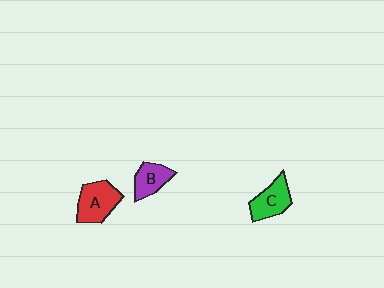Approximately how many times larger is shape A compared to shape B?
Approximately 1.4 times.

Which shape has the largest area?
Shape A (red).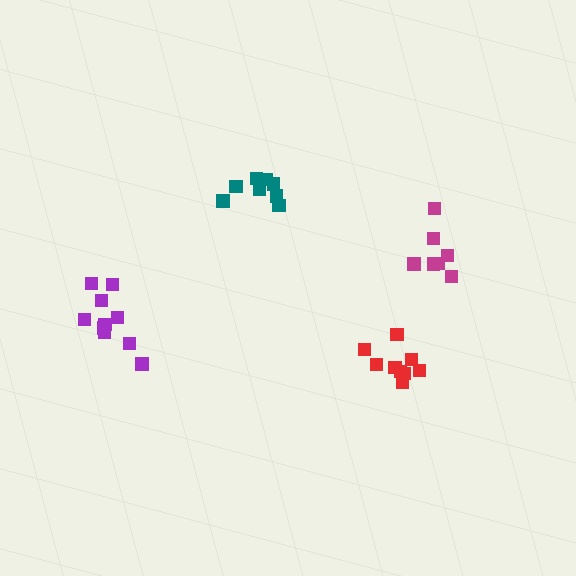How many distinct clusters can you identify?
There are 4 distinct clusters.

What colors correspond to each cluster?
The clusters are colored: red, teal, magenta, purple.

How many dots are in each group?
Group 1: 9 dots, Group 2: 8 dots, Group 3: 7 dots, Group 4: 10 dots (34 total).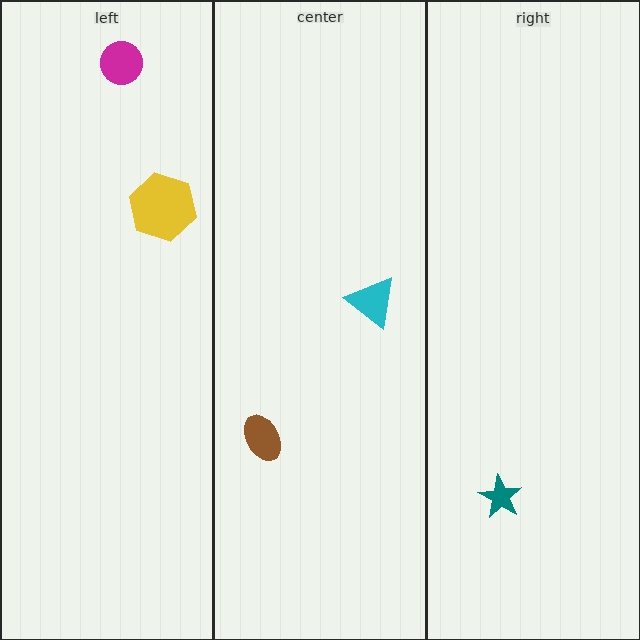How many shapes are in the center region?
2.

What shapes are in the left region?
The yellow hexagon, the magenta circle.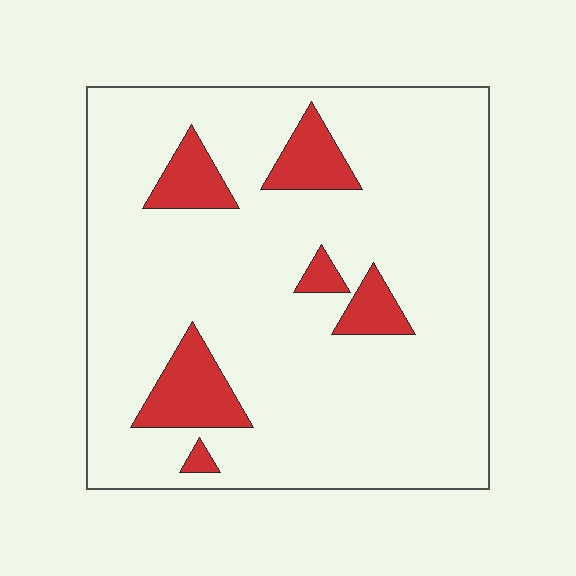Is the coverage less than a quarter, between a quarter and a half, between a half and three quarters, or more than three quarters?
Less than a quarter.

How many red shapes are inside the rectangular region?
6.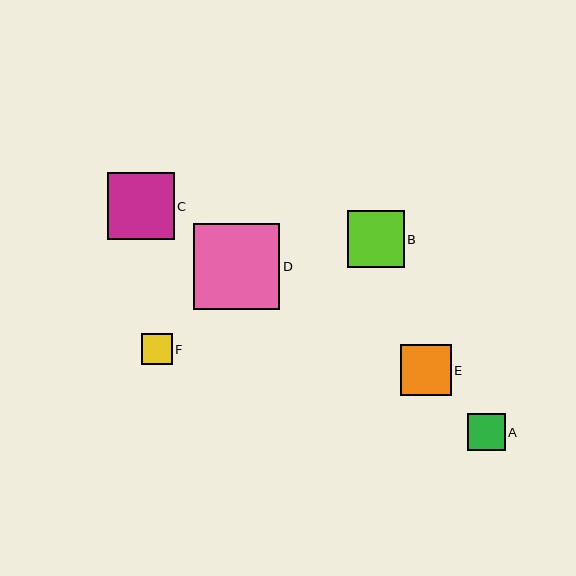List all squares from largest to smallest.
From largest to smallest: D, C, B, E, A, F.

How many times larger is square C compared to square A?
Square C is approximately 1.8 times the size of square A.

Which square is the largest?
Square D is the largest with a size of approximately 86 pixels.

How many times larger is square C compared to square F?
Square C is approximately 2.2 times the size of square F.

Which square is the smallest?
Square F is the smallest with a size of approximately 31 pixels.